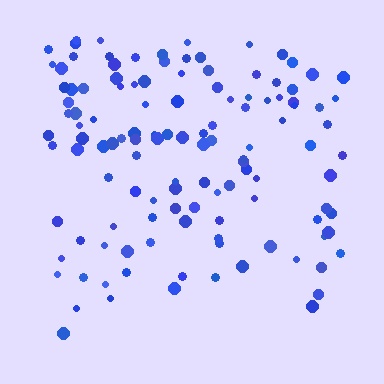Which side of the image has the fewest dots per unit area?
The bottom.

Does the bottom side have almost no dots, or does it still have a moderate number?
Still a moderate number, just noticeably fewer than the top.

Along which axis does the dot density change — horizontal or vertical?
Vertical.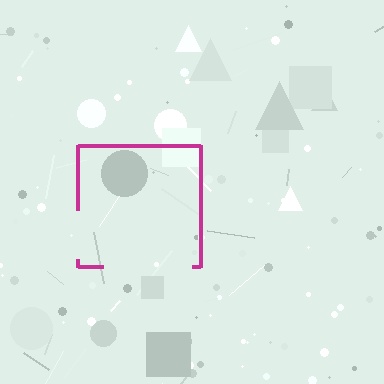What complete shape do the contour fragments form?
The contour fragments form a square.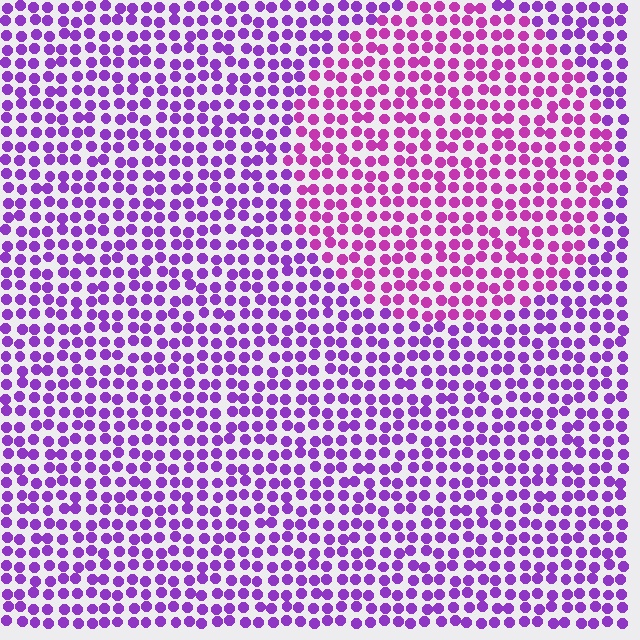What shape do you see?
I see a circle.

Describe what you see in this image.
The image is filled with small purple elements in a uniform arrangement. A circle-shaped region is visible where the elements are tinted to a slightly different hue, forming a subtle color boundary.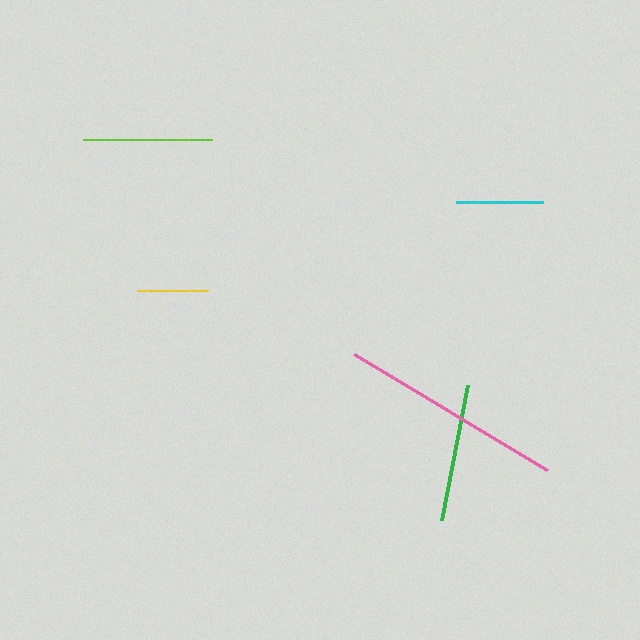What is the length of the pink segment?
The pink segment is approximately 225 pixels long.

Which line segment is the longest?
The pink line is the longest at approximately 225 pixels.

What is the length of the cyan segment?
The cyan segment is approximately 87 pixels long.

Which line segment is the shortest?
The yellow line is the shortest at approximately 71 pixels.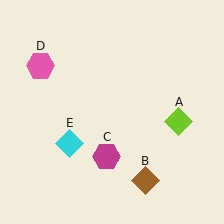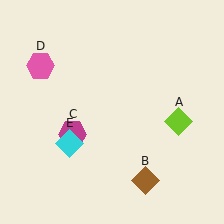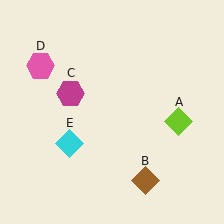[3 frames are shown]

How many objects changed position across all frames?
1 object changed position: magenta hexagon (object C).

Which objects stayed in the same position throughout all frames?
Lime diamond (object A) and brown diamond (object B) and pink hexagon (object D) and cyan diamond (object E) remained stationary.